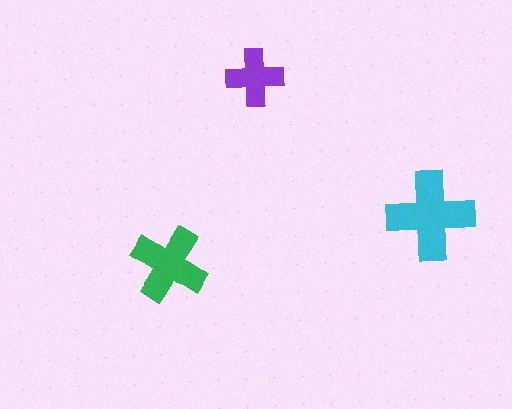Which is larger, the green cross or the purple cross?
The green one.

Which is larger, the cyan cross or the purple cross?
The cyan one.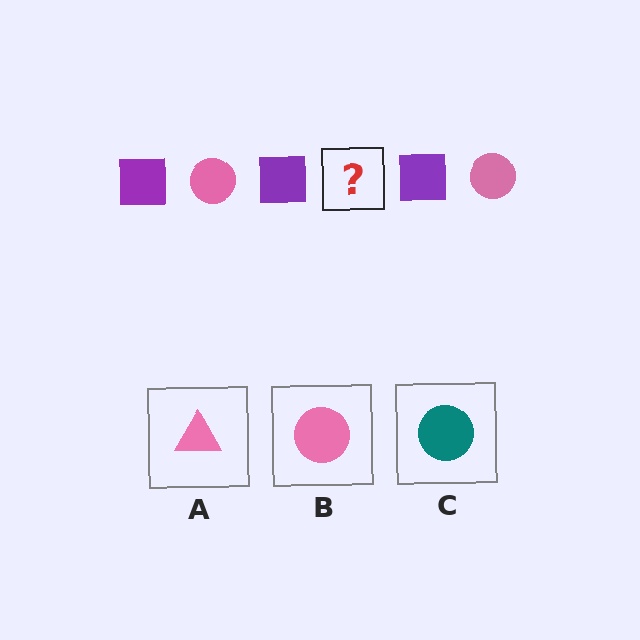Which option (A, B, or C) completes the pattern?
B.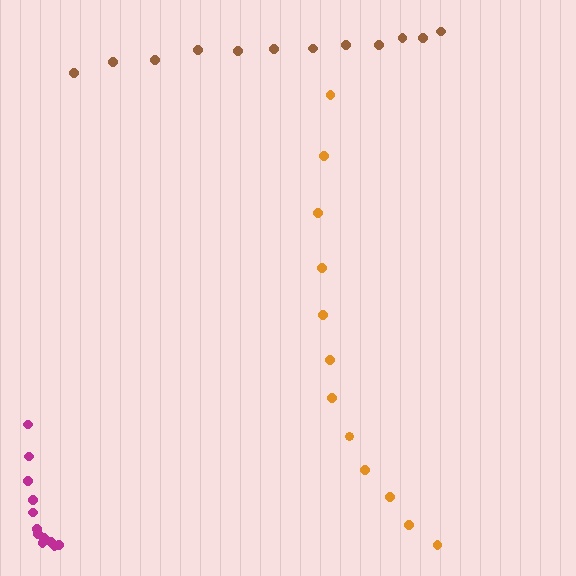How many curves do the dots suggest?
There are 3 distinct paths.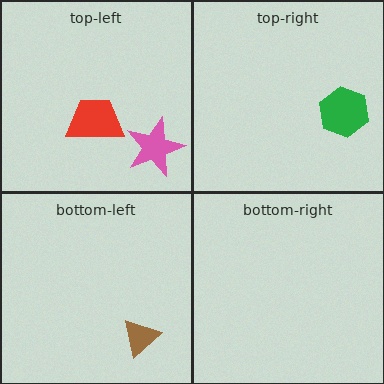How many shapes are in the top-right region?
1.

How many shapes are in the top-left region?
2.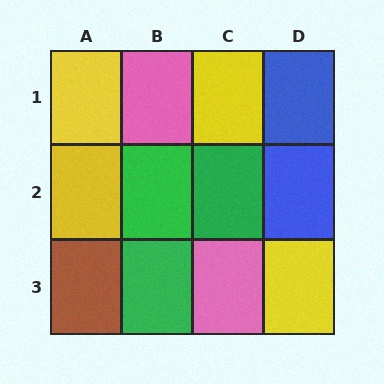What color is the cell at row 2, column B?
Green.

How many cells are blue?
2 cells are blue.